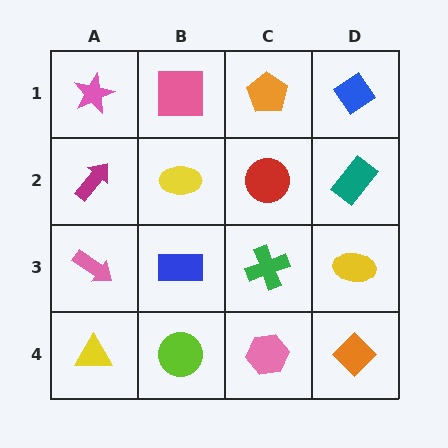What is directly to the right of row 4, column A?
A lime circle.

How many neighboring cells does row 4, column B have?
3.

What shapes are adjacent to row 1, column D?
A teal rectangle (row 2, column D), an orange pentagon (row 1, column C).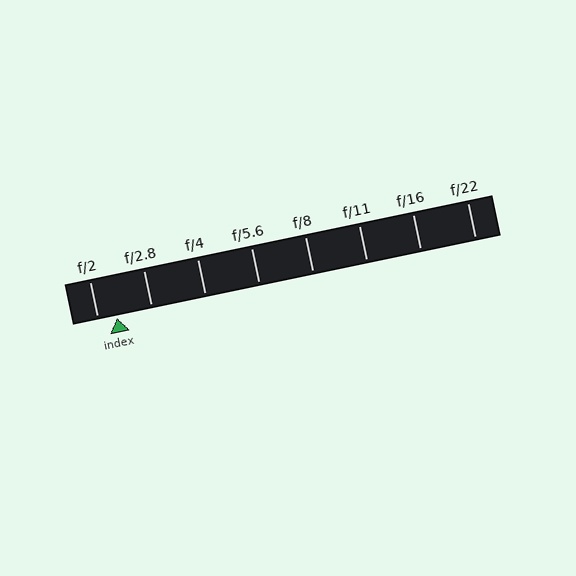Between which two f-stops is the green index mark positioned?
The index mark is between f/2 and f/2.8.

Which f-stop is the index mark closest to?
The index mark is closest to f/2.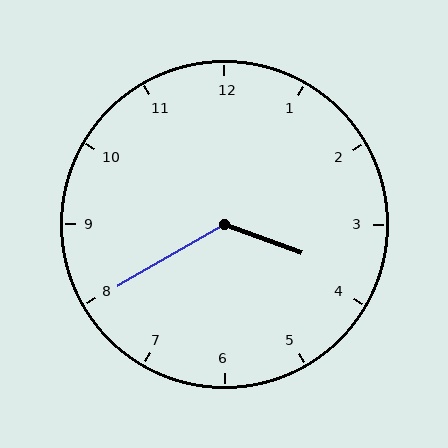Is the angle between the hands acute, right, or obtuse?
It is obtuse.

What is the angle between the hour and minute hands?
Approximately 130 degrees.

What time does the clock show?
3:40.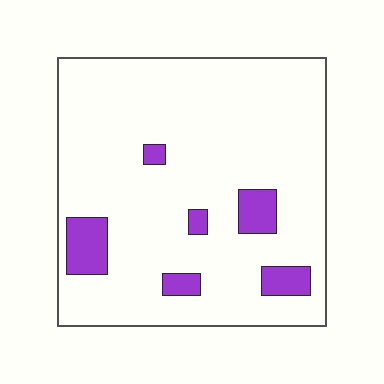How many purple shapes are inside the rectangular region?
6.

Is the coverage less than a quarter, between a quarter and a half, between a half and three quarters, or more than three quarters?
Less than a quarter.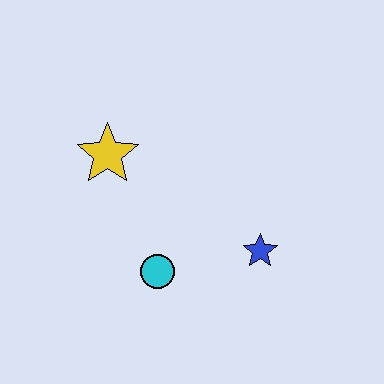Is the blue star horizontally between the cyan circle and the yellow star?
No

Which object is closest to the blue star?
The cyan circle is closest to the blue star.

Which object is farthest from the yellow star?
The blue star is farthest from the yellow star.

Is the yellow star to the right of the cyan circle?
No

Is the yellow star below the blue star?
No